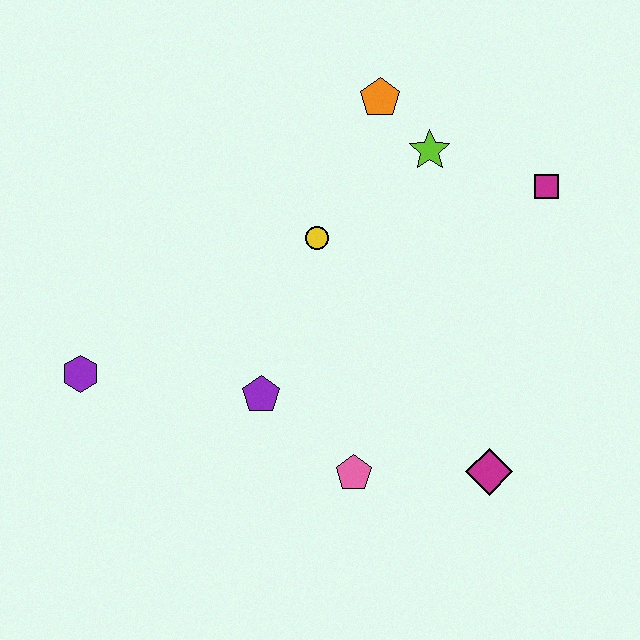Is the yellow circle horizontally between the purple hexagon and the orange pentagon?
Yes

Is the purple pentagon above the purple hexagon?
No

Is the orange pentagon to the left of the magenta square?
Yes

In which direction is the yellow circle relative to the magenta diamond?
The yellow circle is above the magenta diamond.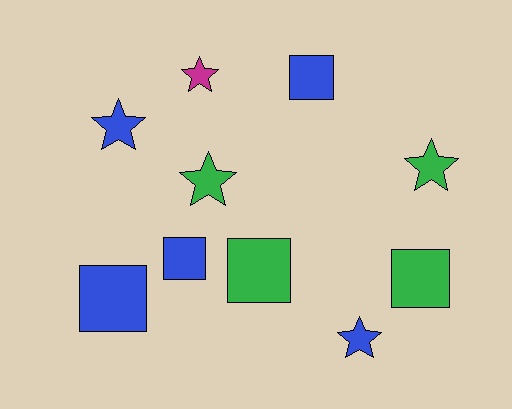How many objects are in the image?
There are 10 objects.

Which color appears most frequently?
Blue, with 5 objects.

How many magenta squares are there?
There are no magenta squares.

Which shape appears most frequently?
Star, with 5 objects.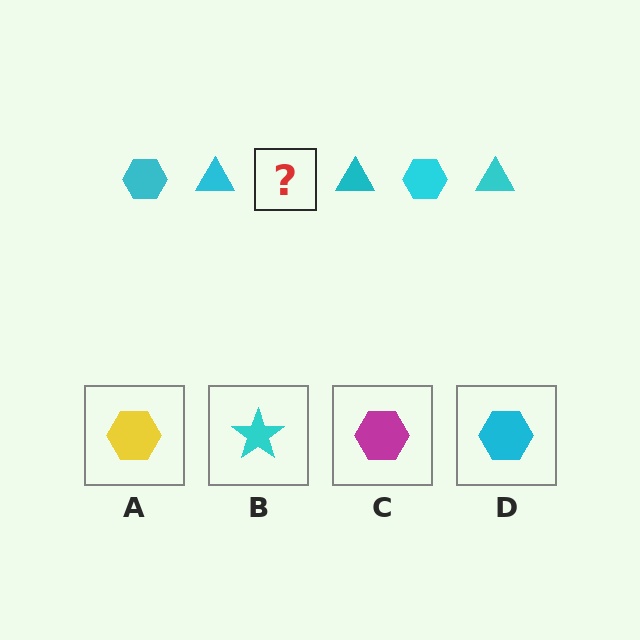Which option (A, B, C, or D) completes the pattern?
D.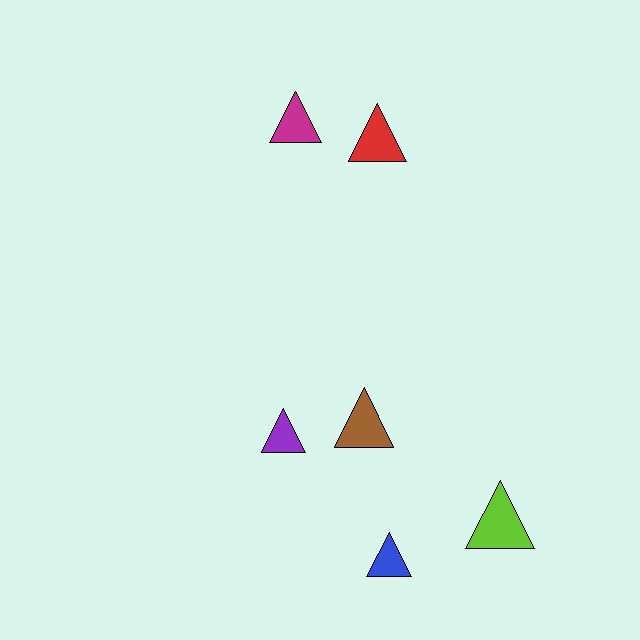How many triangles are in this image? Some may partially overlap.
There are 6 triangles.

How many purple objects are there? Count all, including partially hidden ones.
There is 1 purple object.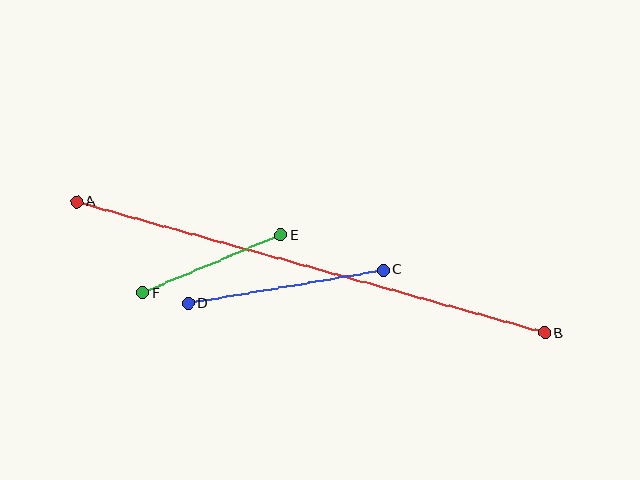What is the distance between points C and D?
The distance is approximately 198 pixels.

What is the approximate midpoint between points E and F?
The midpoint is at approximately (212, 264) pixels.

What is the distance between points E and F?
The distance is approximately 150 pixels.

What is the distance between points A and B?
The distance is approximately 486 pixels.